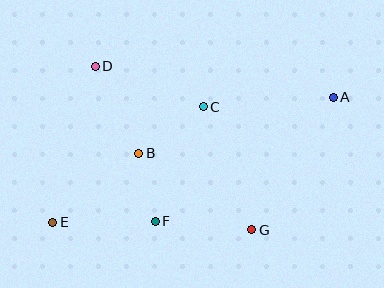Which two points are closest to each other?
Points B and F are closest to each other.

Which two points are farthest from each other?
Points A and E are farthest from each other.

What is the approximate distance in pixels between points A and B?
The distance between A and B is approximately 202 pixels.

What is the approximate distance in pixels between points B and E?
The distance between B and E is approximately 110 pixels.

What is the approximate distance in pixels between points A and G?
The distance between A and G is approximately 155 pixels.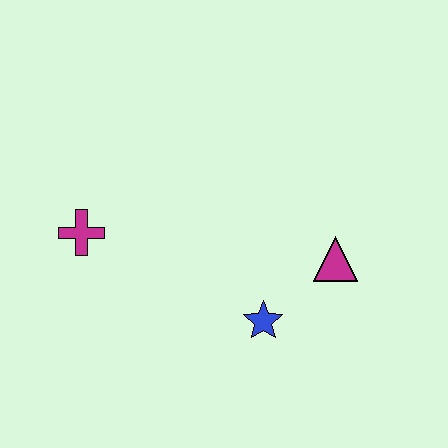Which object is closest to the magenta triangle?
The blue star is closest to the magenta triangle.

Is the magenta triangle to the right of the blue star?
Yes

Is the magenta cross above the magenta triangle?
Yes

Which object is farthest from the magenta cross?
The magenta triangle is farthest from the magenta cross.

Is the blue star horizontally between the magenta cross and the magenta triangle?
Yes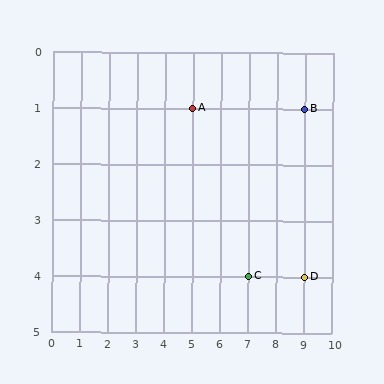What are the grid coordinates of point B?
Point B is at grid coordinates (9, 1).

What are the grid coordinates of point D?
Point D is at grid coordinates (9, 4).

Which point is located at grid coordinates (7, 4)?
Point C is at (7, 4).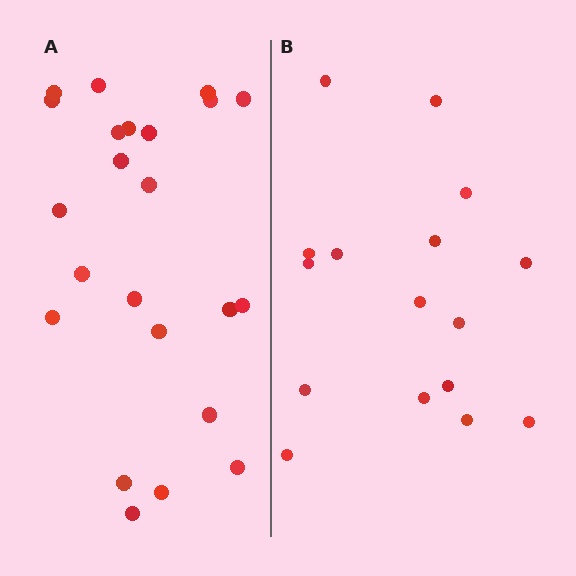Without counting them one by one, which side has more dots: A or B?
Region A (the left region) has more dots.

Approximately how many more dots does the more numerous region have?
Region A has roughly 8 or so more dots than region B.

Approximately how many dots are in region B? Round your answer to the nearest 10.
About 20 dots. (The exact count is 16, which rounds to 20.)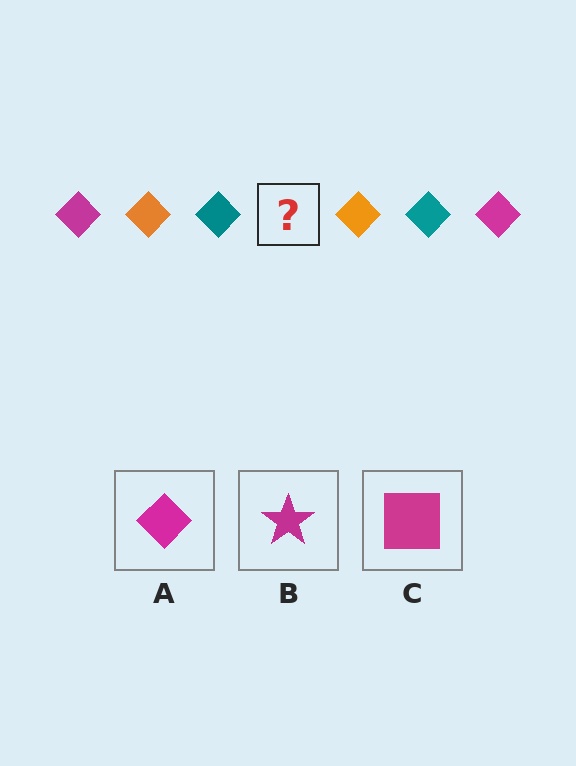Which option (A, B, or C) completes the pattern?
A.